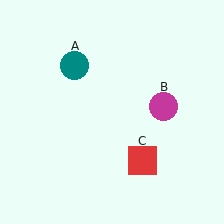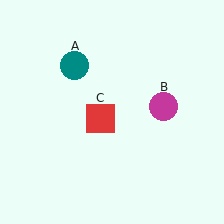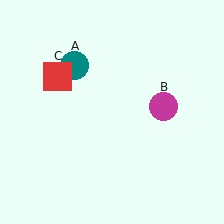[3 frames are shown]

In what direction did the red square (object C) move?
The red square (object C) moved up and to the left.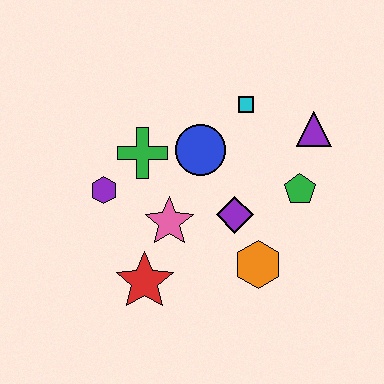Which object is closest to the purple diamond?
The orange hexagon is closest to the purple diamond.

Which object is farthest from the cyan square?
The red star is farthest from the cyan square.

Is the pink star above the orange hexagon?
Yes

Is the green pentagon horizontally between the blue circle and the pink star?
No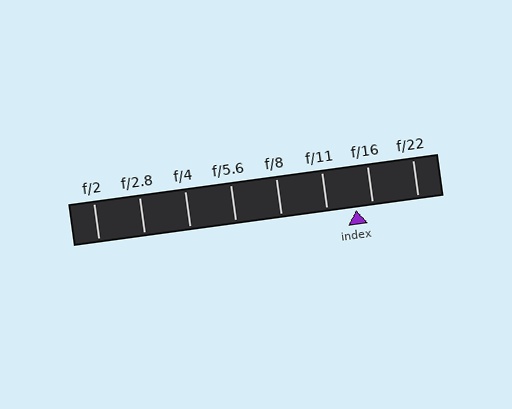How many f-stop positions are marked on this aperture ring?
There are 8 f-stop positions marked.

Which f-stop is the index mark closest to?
The index mark is closest to f/16.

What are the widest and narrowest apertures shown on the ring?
The widest aperture shown is f/2 and the narrowest is f/22.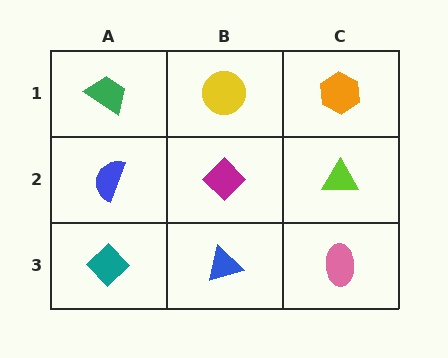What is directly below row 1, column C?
A lime triangle.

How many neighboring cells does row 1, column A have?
2.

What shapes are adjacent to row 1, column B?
A magenta diamond (row 2, column B), a green trapezoid (row 1, column A), an orange hexagon (row 1, column C).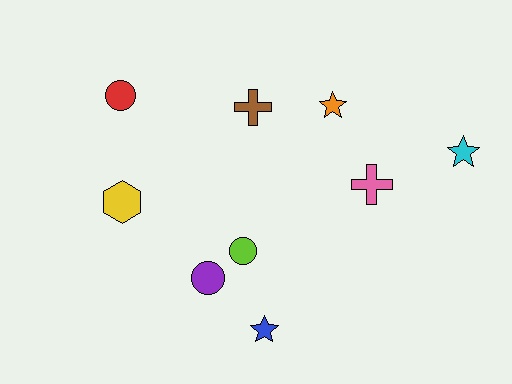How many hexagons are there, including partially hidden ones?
There is 1 hexagon.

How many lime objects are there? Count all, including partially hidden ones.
There is 1 lime object.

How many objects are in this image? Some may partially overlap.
There are 9 objects.